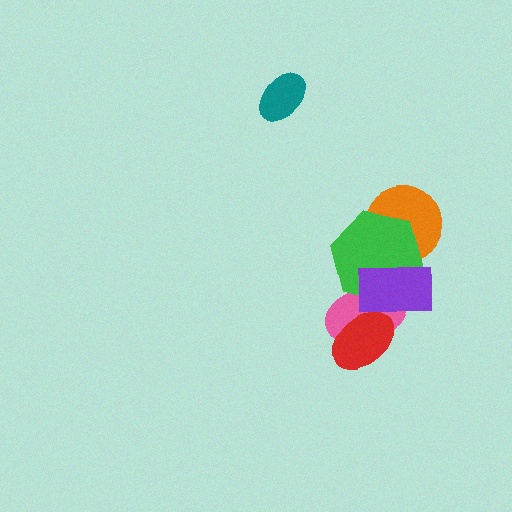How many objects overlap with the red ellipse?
2 objects overlap with the red ellipse.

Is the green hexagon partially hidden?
Yes, it is partially covered by another shape.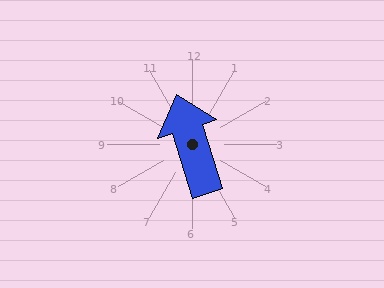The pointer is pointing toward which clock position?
Roughly 11 o'clock.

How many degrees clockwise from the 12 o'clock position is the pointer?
Approximately 342 degrees.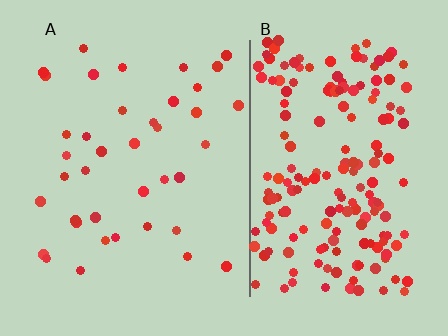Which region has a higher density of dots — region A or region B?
B (the right).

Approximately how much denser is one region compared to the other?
Approximately 5.0× — region B over region A.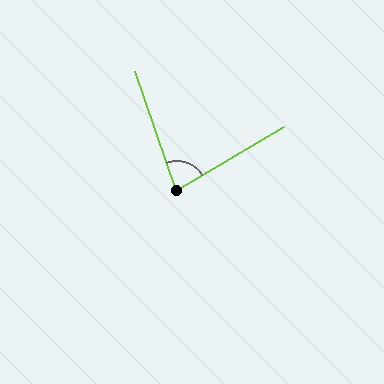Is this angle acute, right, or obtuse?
It is acute.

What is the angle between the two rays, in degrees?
Approximately 78 degrees.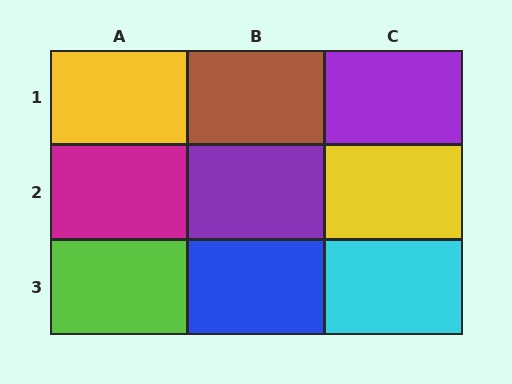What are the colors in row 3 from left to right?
Lime, blue, cyan.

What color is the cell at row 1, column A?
Yellow.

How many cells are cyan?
1 cell is cyan.